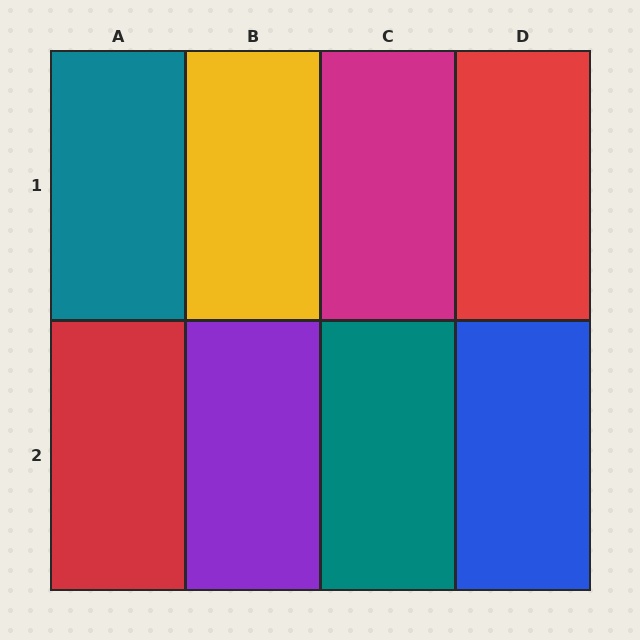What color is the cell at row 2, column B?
Purple.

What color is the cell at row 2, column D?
Blue.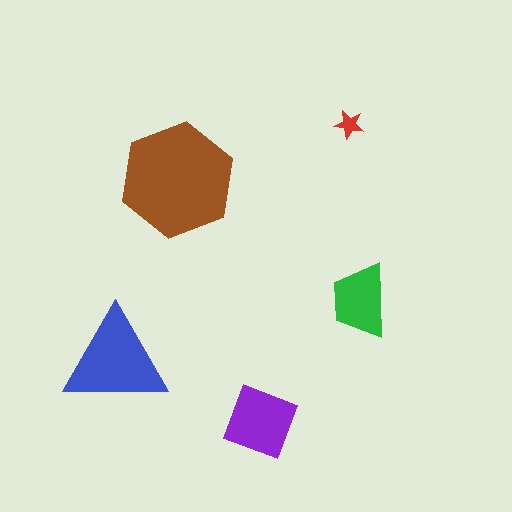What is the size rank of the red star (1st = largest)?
5th.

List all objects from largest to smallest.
The brown hexagon, the blue triangle, the purple diamond, the green trapezoid, the red star.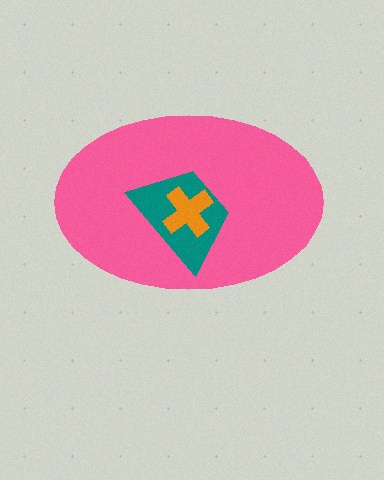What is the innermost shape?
The orange cross.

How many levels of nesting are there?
3.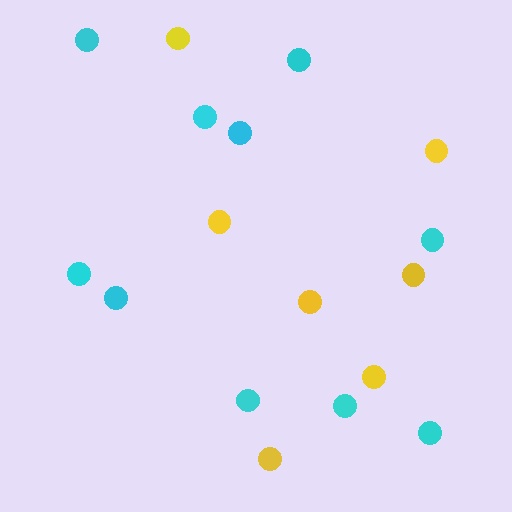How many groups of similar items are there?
There are 2 groups: one group of yellow circles (7) and one group of cyan circles (10).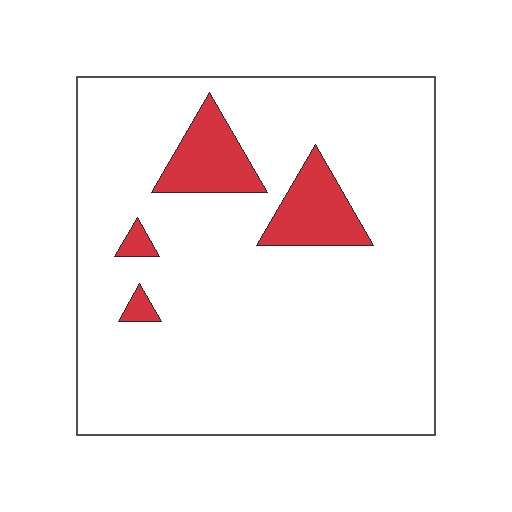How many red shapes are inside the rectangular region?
4.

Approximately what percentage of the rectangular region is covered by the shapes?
Approximately 10%.